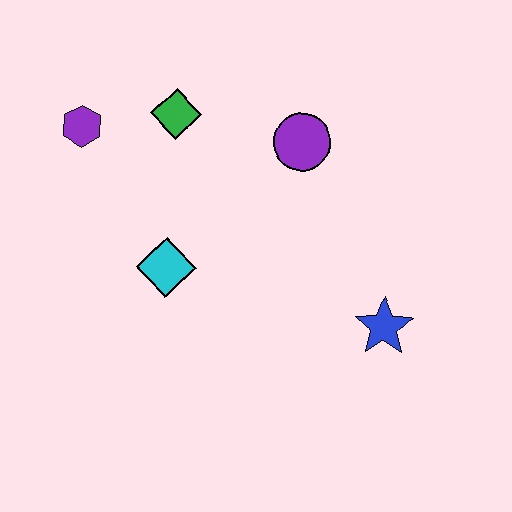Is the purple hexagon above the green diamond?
No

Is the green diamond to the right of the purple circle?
No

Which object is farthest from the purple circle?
The purple hexagon is farthest from the purple circle.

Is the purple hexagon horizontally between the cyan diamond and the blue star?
No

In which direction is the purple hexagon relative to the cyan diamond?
The purple hexagon is above the cyan diamond.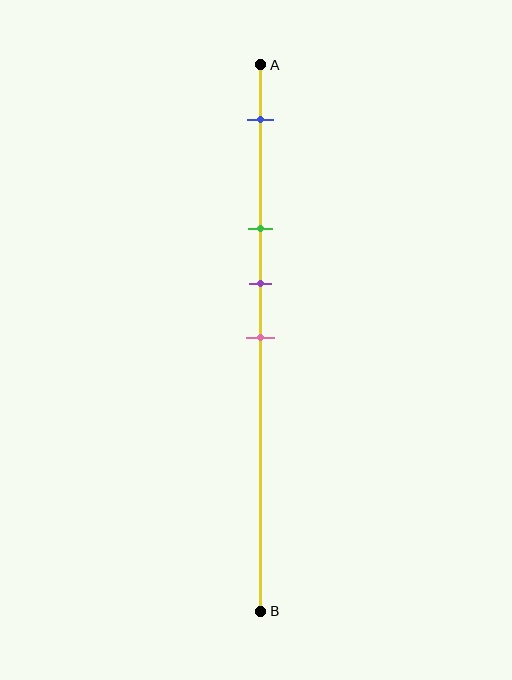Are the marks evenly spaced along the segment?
No, the marks are not evenly spaced.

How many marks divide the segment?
There are 4 marks dividing the segment.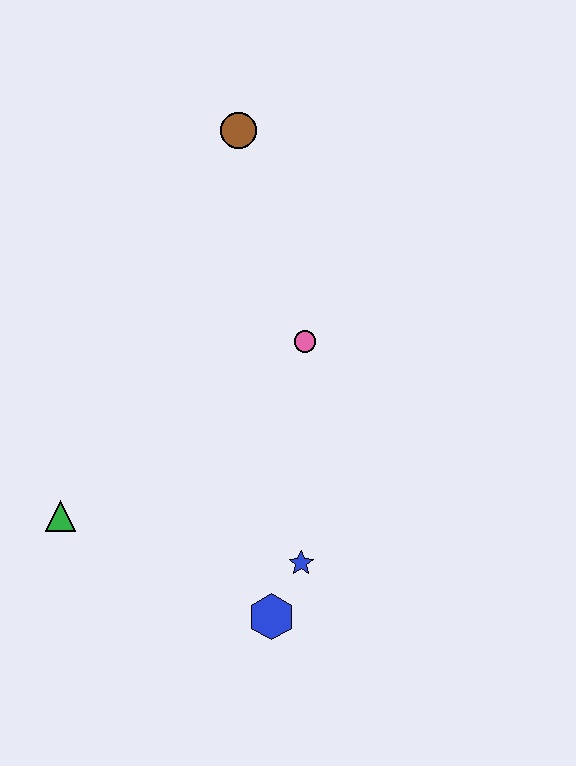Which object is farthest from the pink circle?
The green triangle is farthest from the pink circle.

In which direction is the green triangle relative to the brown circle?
The green triangle is below the brown circle.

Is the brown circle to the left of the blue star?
Yes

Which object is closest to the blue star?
The blue hexagon is closest to the blue star.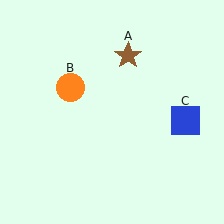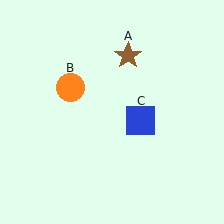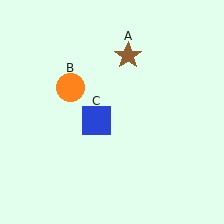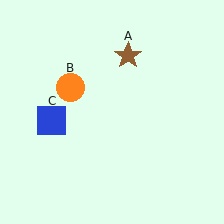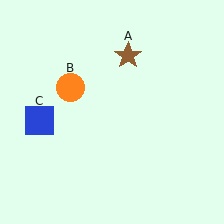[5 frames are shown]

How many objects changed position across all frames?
1 object changed position: blue square (object C).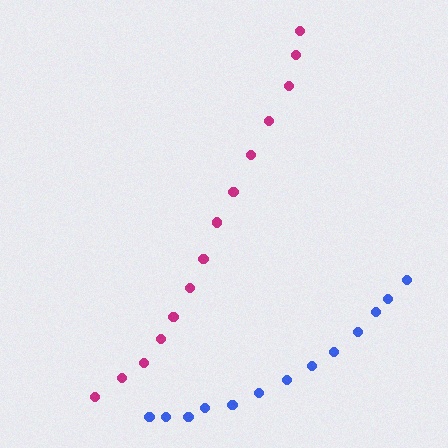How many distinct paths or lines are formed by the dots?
There are 2 distinct paths.